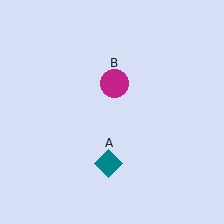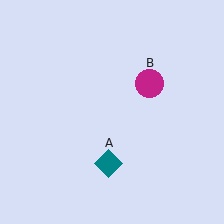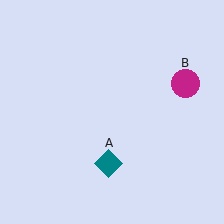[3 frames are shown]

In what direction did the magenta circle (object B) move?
The magenta circle (object B) moved right.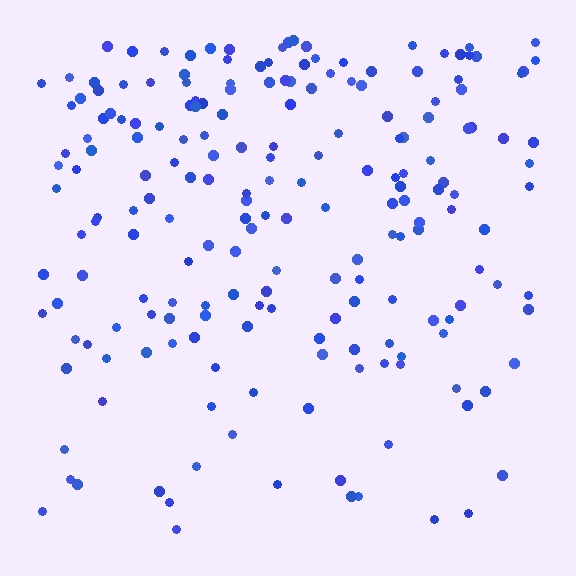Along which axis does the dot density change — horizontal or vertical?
Vertical.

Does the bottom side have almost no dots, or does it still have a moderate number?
Still a moderate number, just noticeably fewer than the top.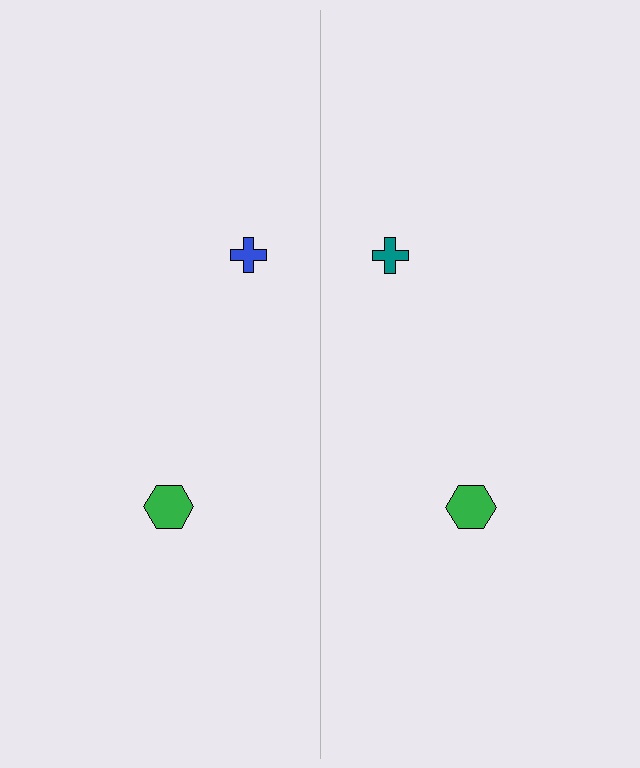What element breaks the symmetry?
The teal cross on the right side breaks the symmetry — its mirror counterpart is blue.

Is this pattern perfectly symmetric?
No, the pattern is not perfectly symmetric. The teal cross on the right side breaks the symmetry — its mirror counterpart is blue.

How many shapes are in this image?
There are 4 shapes in this image.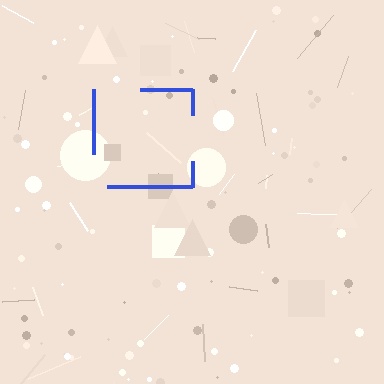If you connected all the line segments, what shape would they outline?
They would outline a square.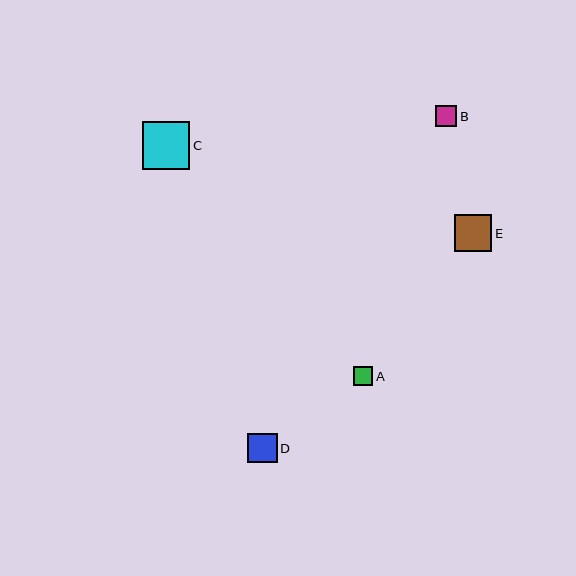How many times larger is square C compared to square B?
Square C is approximately 2.3 times the size of square B.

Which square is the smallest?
Square A is the smallest with a size of approximately 19 pixels.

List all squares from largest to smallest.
From largest to smallest: C, E, D, B, A.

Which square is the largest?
Square C is the largest with a size of approximately 48 pixels.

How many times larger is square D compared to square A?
Square D is approximately 1.5 times the size of square A.